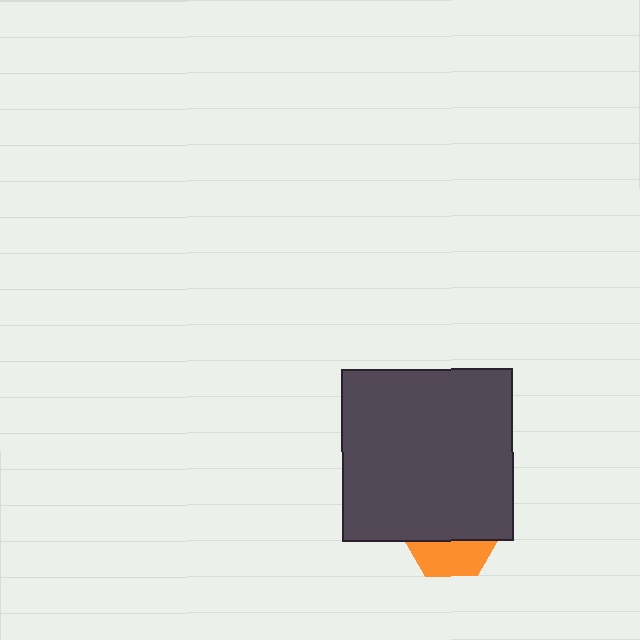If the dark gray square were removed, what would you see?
You would see the complete orange hexagon.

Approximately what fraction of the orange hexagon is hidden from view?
Roughly 64% of the orange hexagon is hidden behind the dark gray square.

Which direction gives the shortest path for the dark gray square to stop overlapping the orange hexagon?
Moving up gives the shortest separation.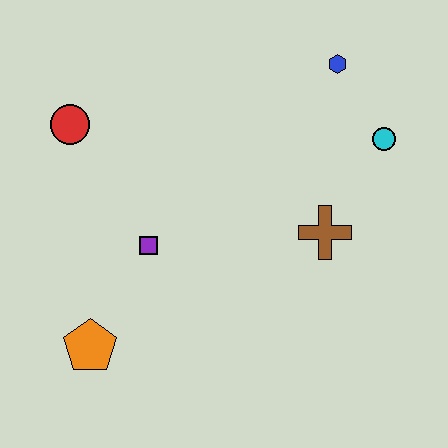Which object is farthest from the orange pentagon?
The blue hexagon is farthest from the orange pentagon.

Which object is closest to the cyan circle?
The blue hexagon is closest to the cyan circle.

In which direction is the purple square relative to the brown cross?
The purple square is to the left of the brown cross.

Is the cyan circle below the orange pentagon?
No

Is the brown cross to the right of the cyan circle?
No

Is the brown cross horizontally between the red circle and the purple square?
No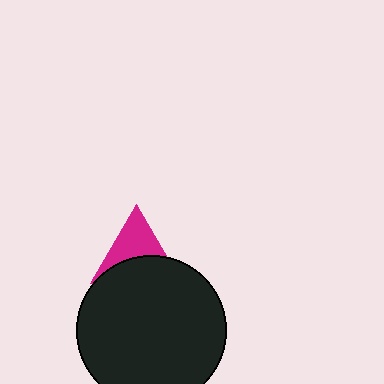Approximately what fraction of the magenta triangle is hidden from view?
Roughly 49% of the magenta triangle is hidden behind the black circle.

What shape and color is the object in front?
The object in front is a black circle.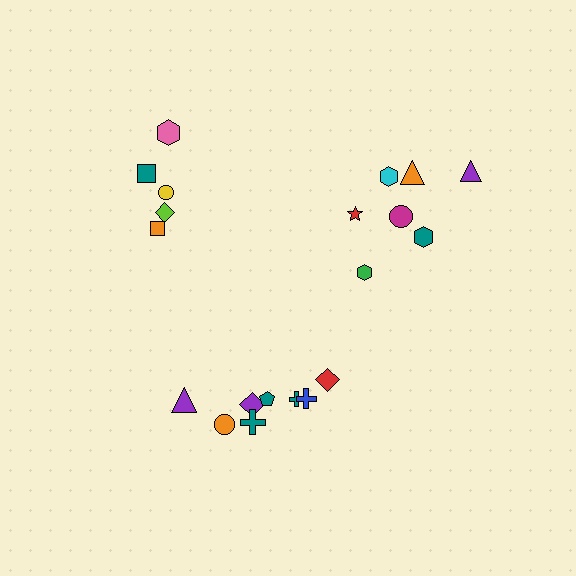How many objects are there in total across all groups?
There are 20 objects.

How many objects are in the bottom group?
There are 8 objects.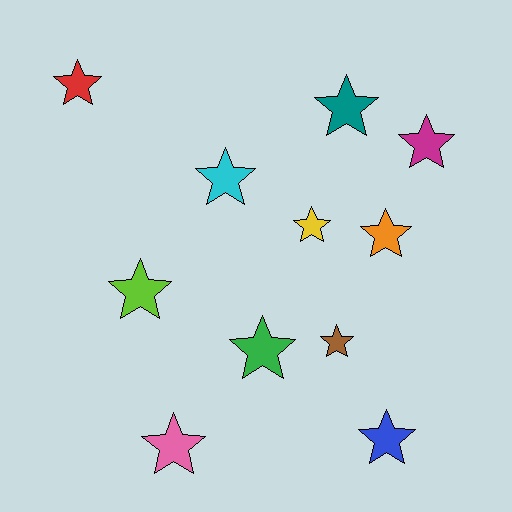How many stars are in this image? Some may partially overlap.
There are 11 stars.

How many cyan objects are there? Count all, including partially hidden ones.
There is 1 cyan object.